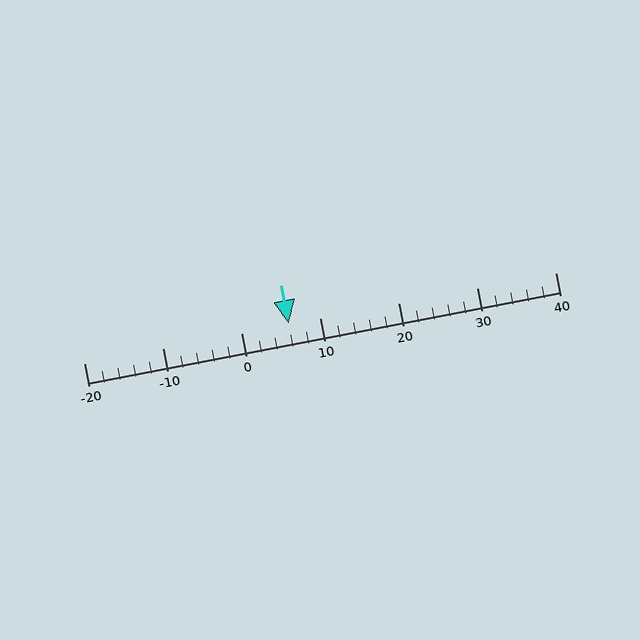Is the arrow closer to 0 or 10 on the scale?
The arrow is closer to 10.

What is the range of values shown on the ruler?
The ruler shows values from -20 to 40.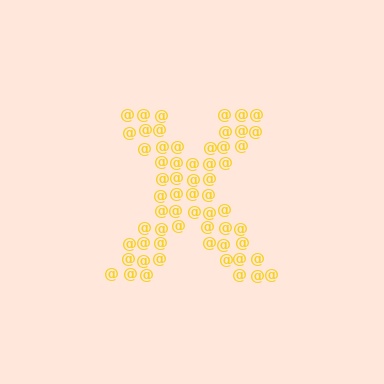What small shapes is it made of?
It is made of small at signs.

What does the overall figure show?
The overall figure shows the letter X.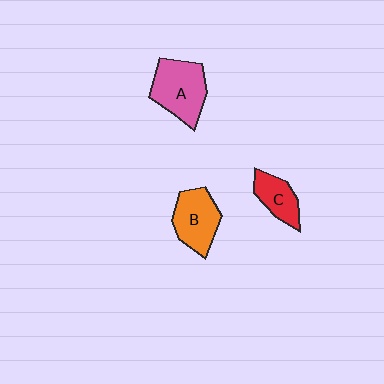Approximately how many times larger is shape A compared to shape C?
Approximately 1.7 times.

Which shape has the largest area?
Shape A (pink).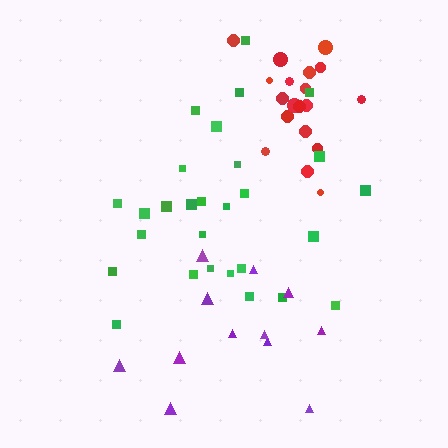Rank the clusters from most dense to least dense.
red, green, purple.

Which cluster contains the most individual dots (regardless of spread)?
Green (28).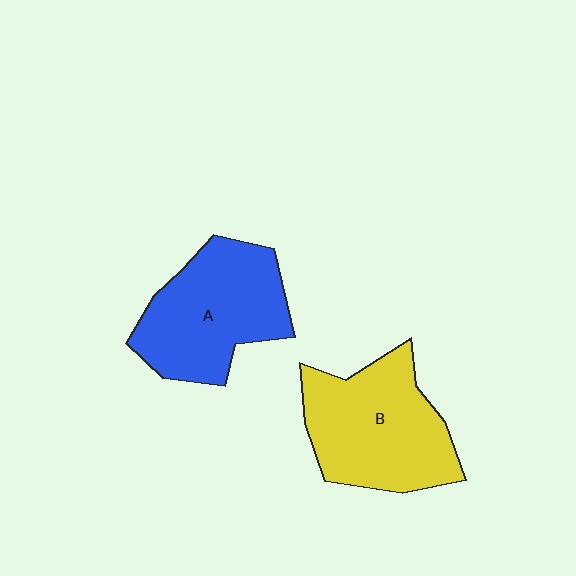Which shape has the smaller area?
Shape A (blue).